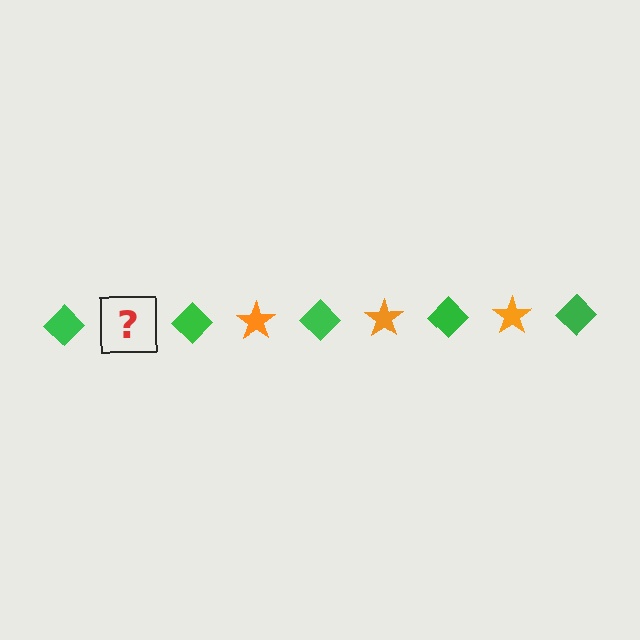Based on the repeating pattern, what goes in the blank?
The blank should be an orange star.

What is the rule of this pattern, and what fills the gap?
The rule is that the pattern alternates between green diamond and orange star. The gap should be filled with an orange star.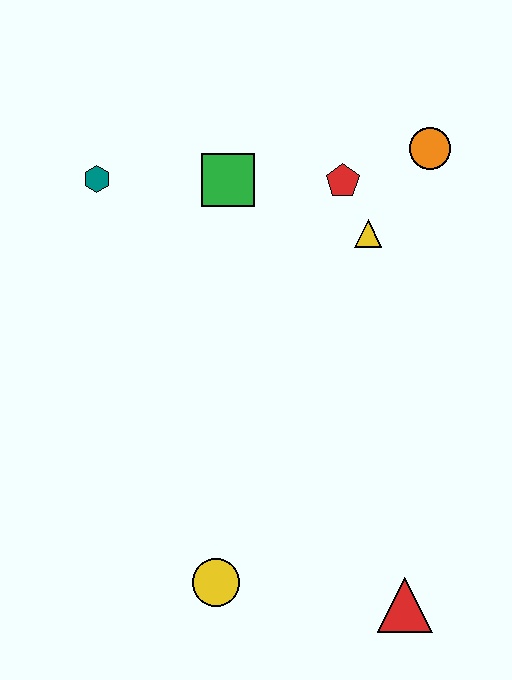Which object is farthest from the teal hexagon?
The red triangle is farthest from the teal hexagon.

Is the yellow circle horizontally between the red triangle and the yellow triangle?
No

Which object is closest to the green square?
The red pentagon is closest to the green square.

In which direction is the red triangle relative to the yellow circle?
The red triangle is to the right of the yellow circle.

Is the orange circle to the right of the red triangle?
Yes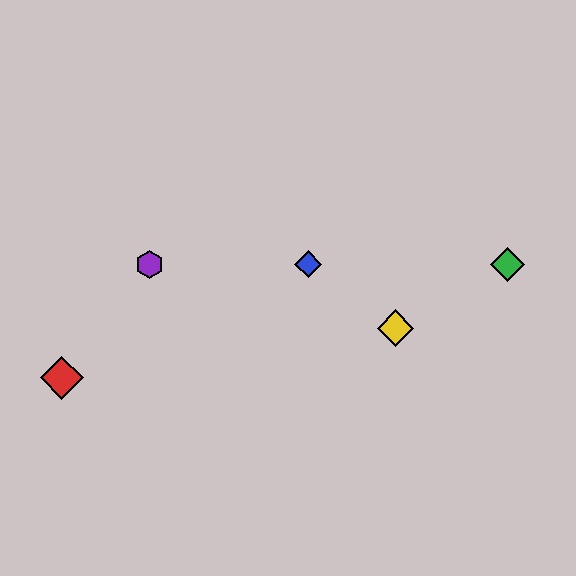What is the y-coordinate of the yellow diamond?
The yellow diamond is at y≈328.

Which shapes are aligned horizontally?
The blue diamond, the green diamond, the purple hexagon are aligned horizontally.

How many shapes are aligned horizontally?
3 shapes (the blue diamond, the green diamond, the purple hexagon) are aligned horizontally.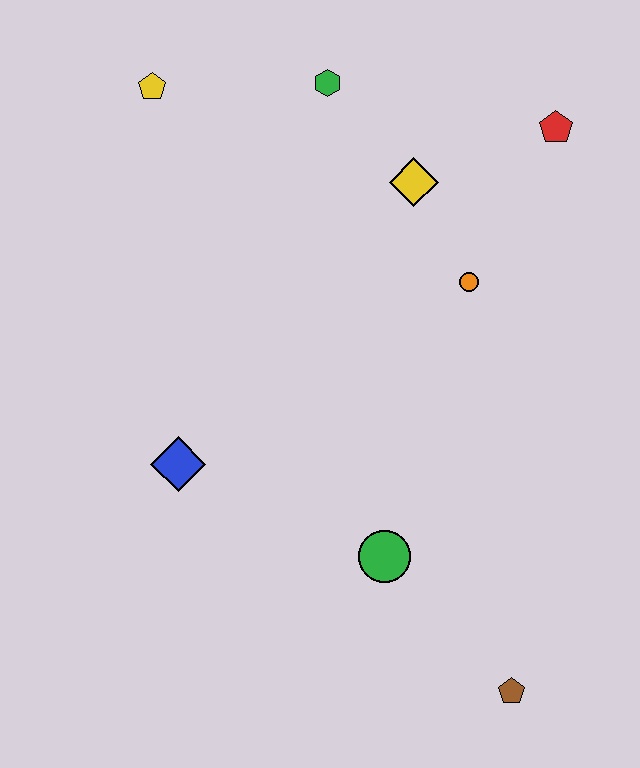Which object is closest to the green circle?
The brown pentagon is closest to the green circle.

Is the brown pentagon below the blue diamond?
Yes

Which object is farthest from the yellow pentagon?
The brown pentagon is farthest from the yellow pentagon.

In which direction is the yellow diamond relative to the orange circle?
The yellow diamond is above the orange circle.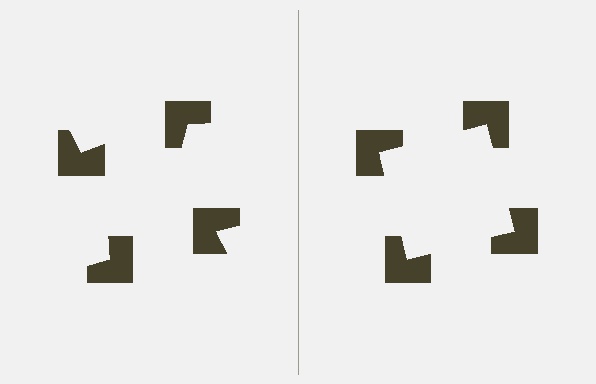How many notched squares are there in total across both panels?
8 — 4 on each side.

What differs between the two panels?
The notched squares are positioned identically on both sides; only the wedge orientations differ. On the right they align to a square; on the left they are misaligned.